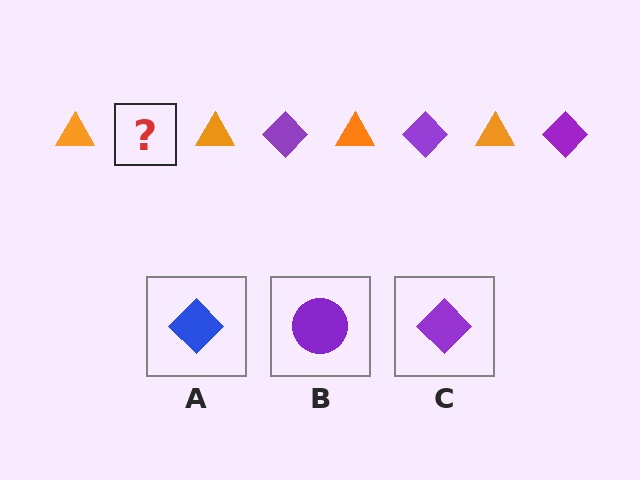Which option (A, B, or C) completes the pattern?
C.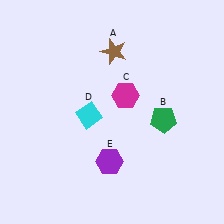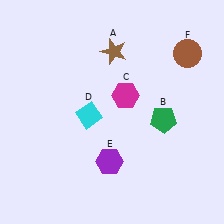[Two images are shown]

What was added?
A brown circle (F) was added in Image 2.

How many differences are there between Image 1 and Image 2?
There is 1 difference between the two images.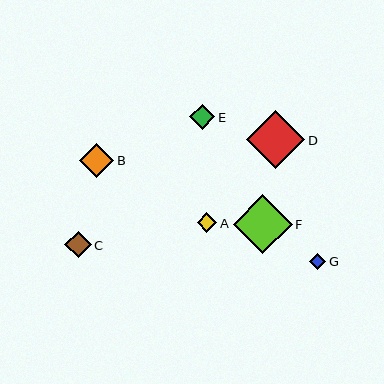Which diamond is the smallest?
Diamond G is the smallest with a size of approximately 16 pixels.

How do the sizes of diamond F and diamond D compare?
Diamond F and diamond D are approximately the same size.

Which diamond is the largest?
Diamond F is the largest with a size of approximately 59 pixels.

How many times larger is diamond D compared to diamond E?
Diamond D is approximately 2.3 times the size of diamond E.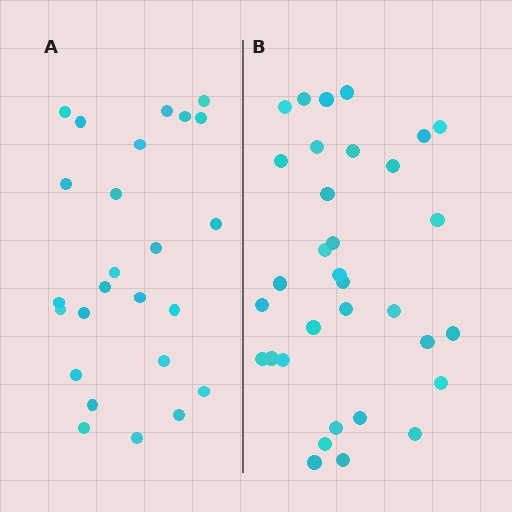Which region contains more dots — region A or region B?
Region B (the right region) has more dots.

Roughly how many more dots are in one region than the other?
Region B has roughly 8 or so more dots than region A.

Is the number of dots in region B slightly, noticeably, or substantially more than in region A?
Region B has noticeably more, but not dramatically so. The ratio is roughly 1.3 to 1.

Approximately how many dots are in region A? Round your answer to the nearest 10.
About 20 dots. (The exact count is 25, which rounds to 20.)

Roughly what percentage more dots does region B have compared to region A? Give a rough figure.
About 30% more.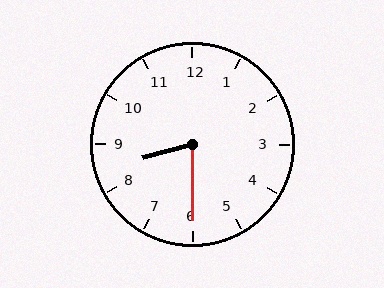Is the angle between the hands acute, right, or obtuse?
It is acute.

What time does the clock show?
8:30.